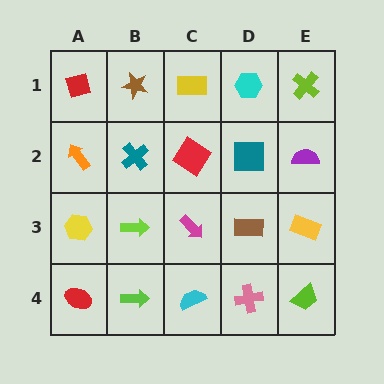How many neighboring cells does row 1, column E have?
2.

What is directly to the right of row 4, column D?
A lime trapezoid.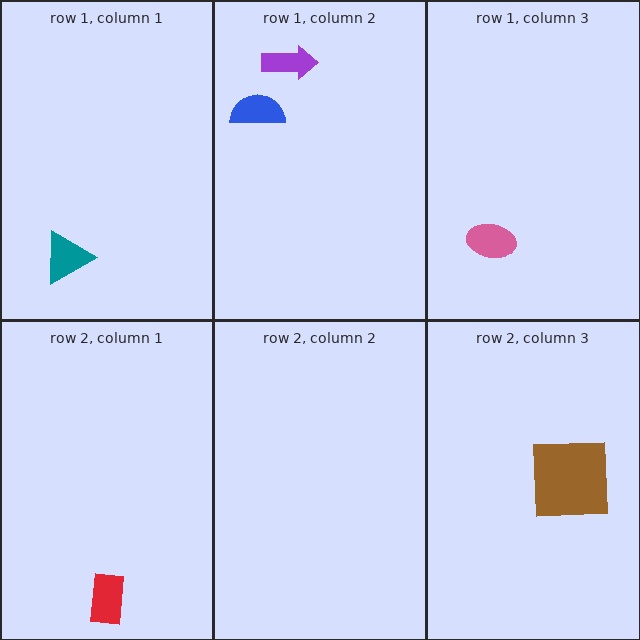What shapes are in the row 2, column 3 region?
The brown square.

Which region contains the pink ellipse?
The row 1, column 3 region.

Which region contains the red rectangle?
The row 2, column 1 region.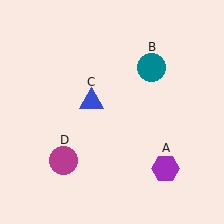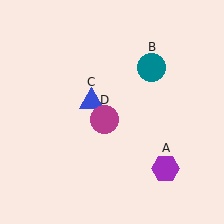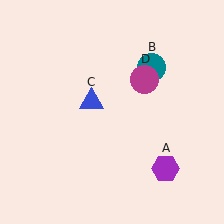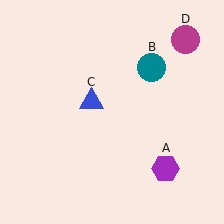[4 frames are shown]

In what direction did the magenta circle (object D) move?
The magenta circle (object D) moved up and to the right.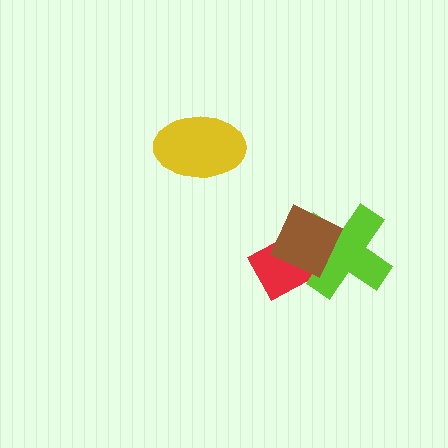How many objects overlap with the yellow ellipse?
0 objects overlap with the yellow ellipse.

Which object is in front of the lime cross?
The brown square is in front of the lime cross.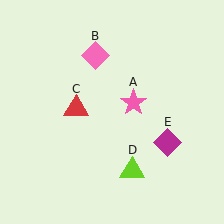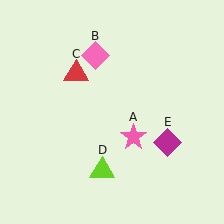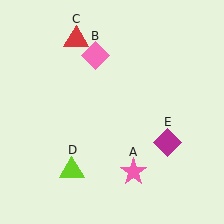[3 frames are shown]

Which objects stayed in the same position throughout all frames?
Pink diamond (object B) and magenta diamond (object E) remained stationary.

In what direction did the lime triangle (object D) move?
The lime triangle (object D) moved left.